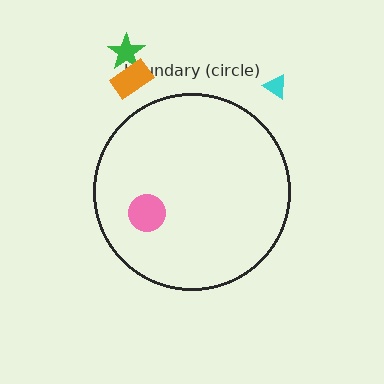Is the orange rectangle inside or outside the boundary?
Outside.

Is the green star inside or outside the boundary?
Outside.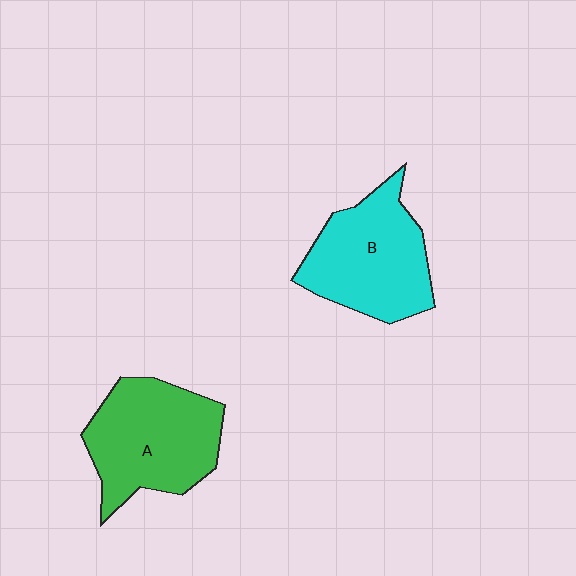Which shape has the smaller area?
Shape B (cyan).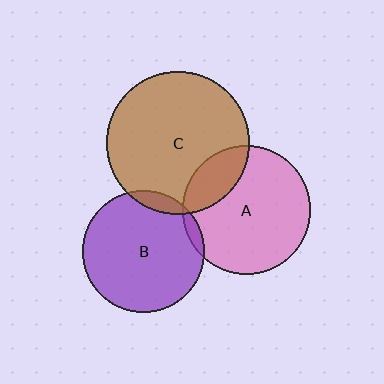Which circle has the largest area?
Circle C (brown).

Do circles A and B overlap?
Yes.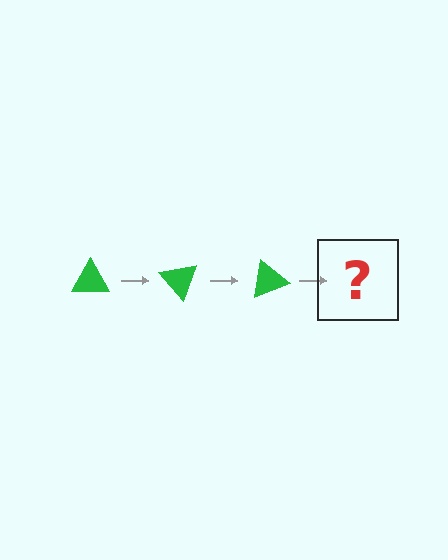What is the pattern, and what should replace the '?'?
The pattern is that the triangle rotates 50 degrees each step. The '?' should be a green triangle rotated 150 degrees.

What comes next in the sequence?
The next element should be a green triangle rotated 150 degrees.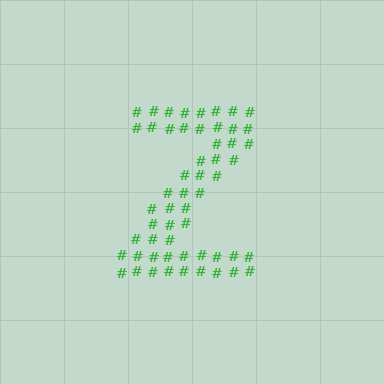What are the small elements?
The small elements are hash symbols.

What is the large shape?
The large shape is the letter Z.